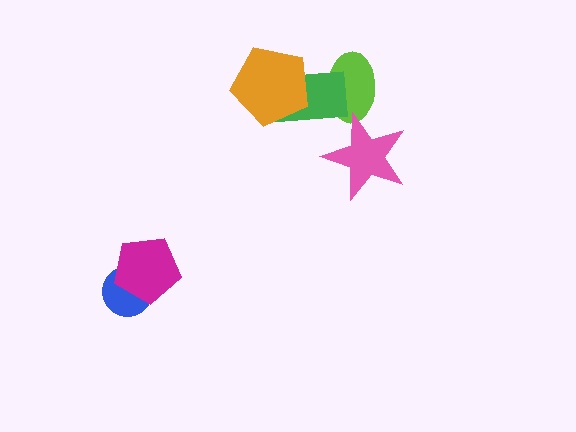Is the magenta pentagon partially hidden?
No, no other shape covers it.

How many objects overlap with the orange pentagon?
1 object overlaps with the orange pentagon.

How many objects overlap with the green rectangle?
2 objects overlap with the green rectangle.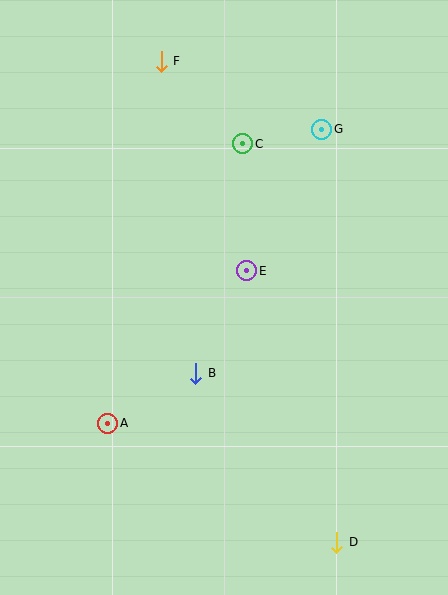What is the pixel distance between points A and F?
The distance between A and F is 366 pixels.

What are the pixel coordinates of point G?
Point G is at (322, 129).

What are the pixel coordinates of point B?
Point B is at (196, 373).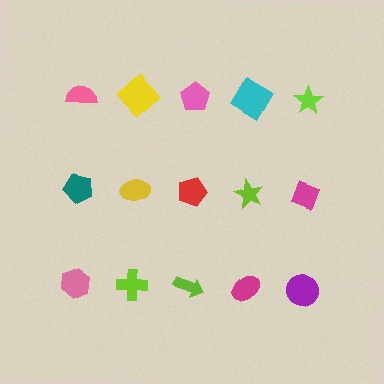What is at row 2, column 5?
A magenta diamond.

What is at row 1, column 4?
A cyan diamond.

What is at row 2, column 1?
A teal pentagon.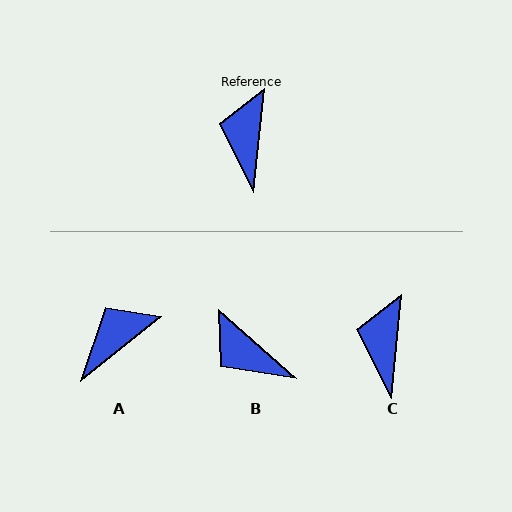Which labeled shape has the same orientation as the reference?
C.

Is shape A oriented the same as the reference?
No, it is off by about 46 degrees.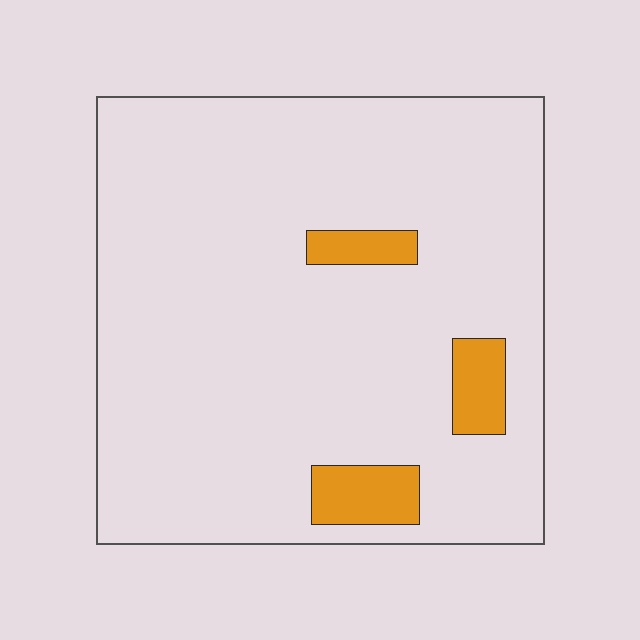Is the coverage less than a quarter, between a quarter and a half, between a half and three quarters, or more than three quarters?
Less than a quarter.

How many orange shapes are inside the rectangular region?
3.